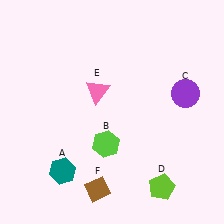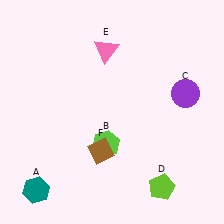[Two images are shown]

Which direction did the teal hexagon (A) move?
The teal hexagon (A) moved left.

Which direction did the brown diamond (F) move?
The brown diamond (F) moved up.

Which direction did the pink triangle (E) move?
The pink triangle (E) moved up.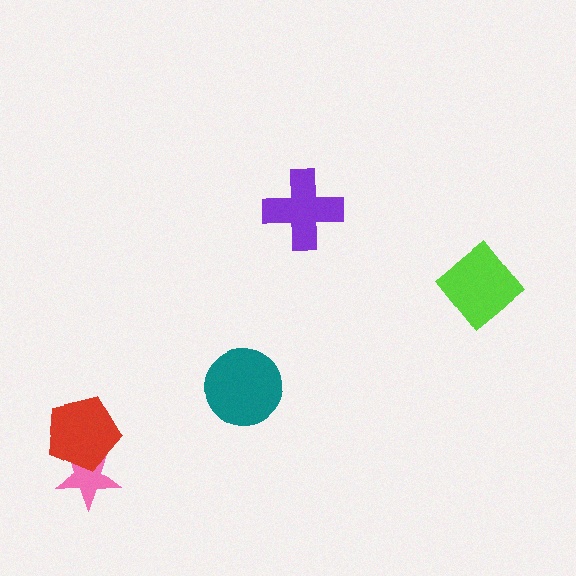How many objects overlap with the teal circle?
0 objects overlap with the teal circle.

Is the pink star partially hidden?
Yes, it is partially covered by another shape.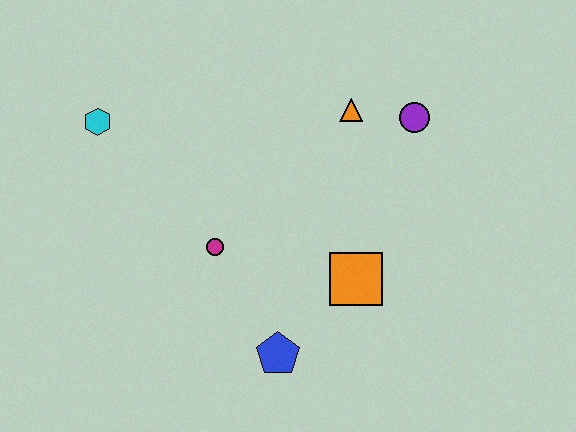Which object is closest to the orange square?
The blue pentagon is closest to the orange square.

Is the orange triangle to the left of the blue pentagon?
No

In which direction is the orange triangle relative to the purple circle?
The orange triangle is to the left of the purple circle.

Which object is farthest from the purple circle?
The cyan hexagon is farthest from the purple circle.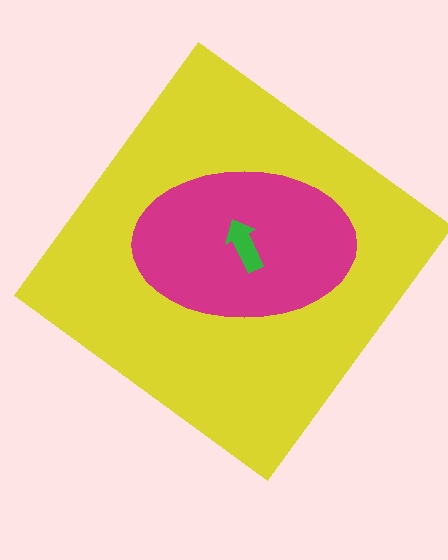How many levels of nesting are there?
3.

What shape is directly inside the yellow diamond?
The magenta ellipse.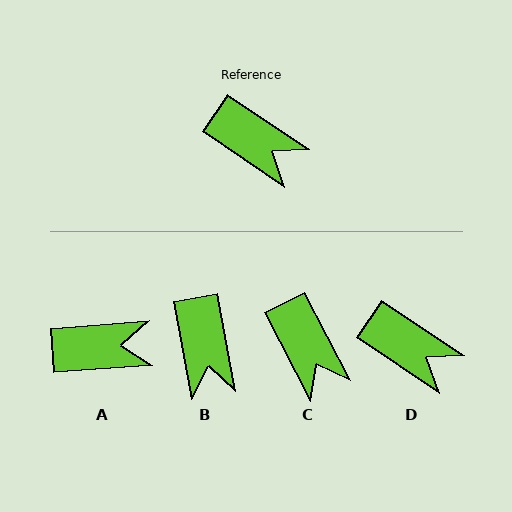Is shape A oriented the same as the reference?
No, it is off by about 39 degrees.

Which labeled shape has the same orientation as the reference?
D.